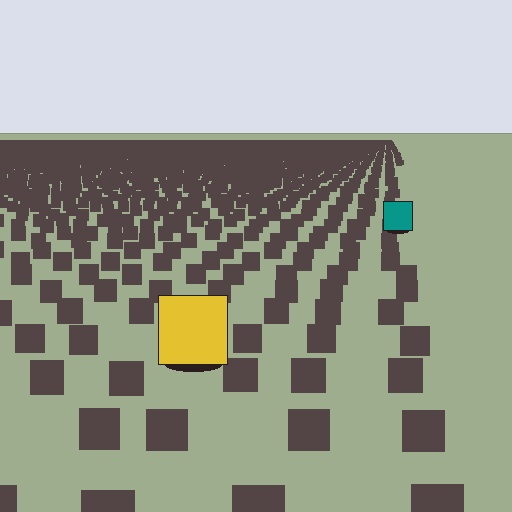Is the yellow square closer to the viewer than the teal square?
Yes. The yellow square is closer — you can tell from the texture gradient: the ground texture is coarser near it.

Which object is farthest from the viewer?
The teal square is farthest from the viewer. It appears smaller and the ground texture around it is denser.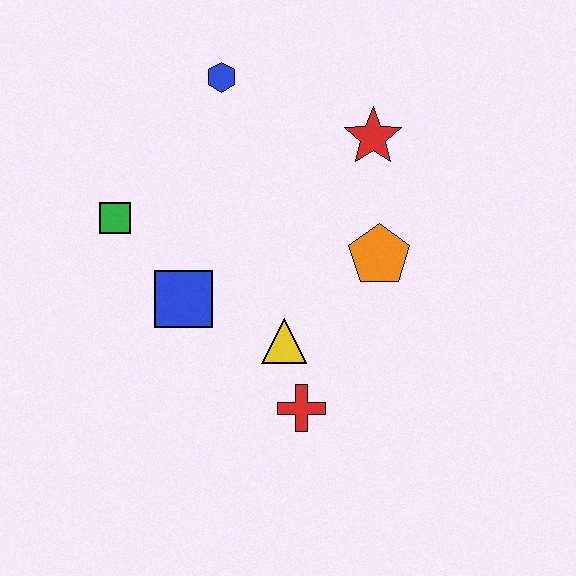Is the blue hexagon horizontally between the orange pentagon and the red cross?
No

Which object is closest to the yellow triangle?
The red cross is closest to the yellow triangle.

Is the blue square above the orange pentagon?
No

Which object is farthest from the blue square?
The red star is farthest from the blue square.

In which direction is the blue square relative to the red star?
The blue square is to the left of the red star.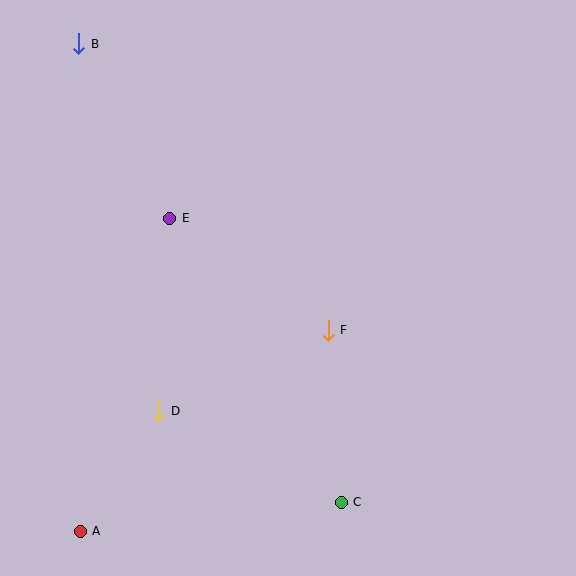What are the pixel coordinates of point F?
Point F is at (328, 331).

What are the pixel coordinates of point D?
Point D is at (159, 411).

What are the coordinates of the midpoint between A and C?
The midpoint between A and C is at (211, 517).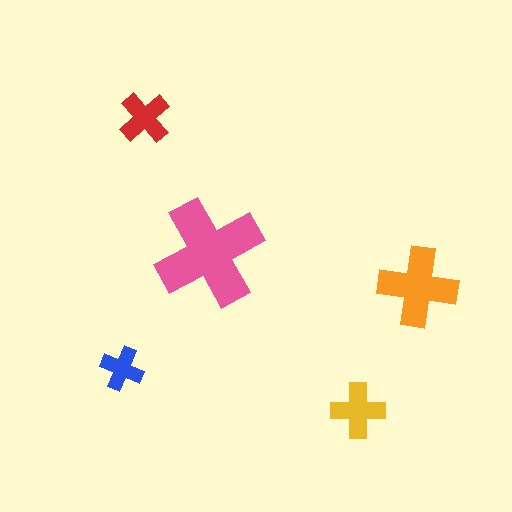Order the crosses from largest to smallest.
the pink one, the orange one, the yellow one, the red one, the blue one.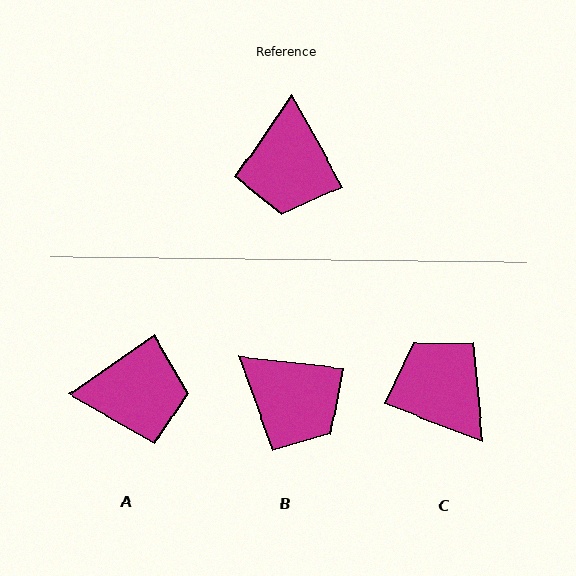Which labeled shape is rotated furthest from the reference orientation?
C, about 140 degrees away.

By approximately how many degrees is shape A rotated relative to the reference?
Approximately 95 degrees counter-clockwise.